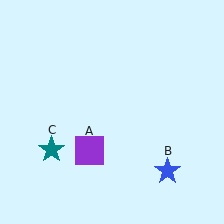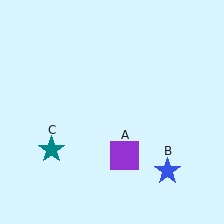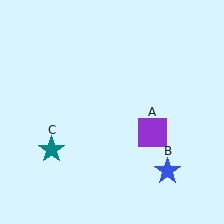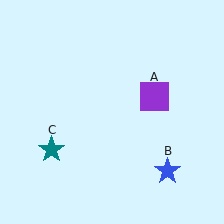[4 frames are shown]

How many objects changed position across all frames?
1 object changed position: purple square (object A).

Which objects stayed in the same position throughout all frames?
Blue star (object B) and teal star (object C) remained stationary.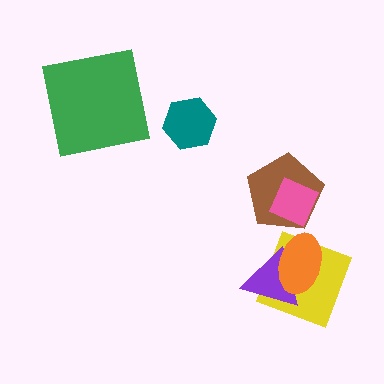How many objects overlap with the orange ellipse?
2 objects overlap with the orange ellipse.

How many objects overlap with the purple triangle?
2 objects overlap with the purple triangle.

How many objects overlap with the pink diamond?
1 object overlaps with the pink diamond.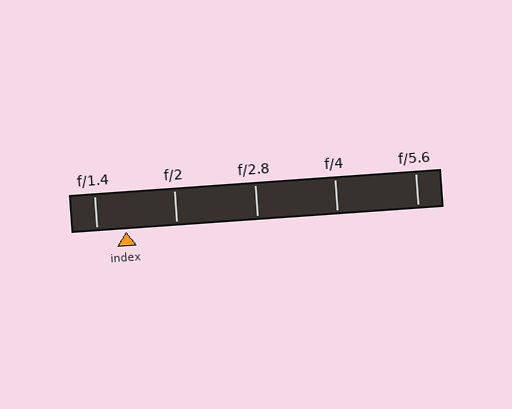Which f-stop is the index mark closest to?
The index mark is closest to f/1.4.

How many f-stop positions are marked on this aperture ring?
There are 5 f-stop positions marked.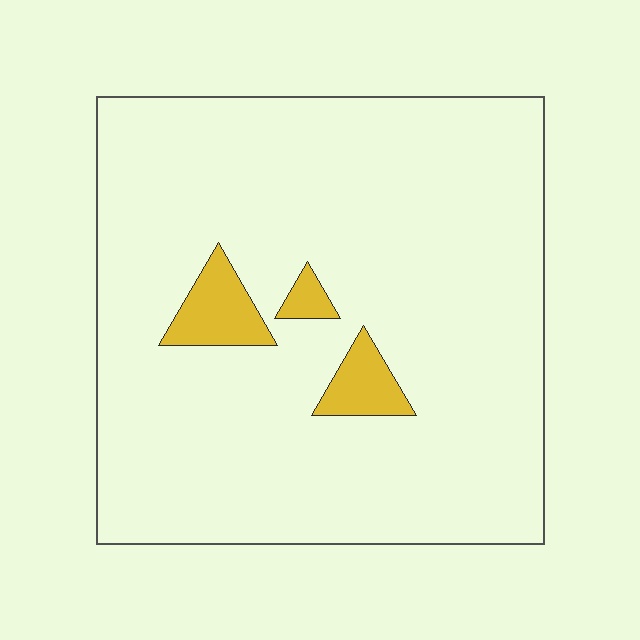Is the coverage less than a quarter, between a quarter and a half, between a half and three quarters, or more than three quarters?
Less than a quarter.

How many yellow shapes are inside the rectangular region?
3.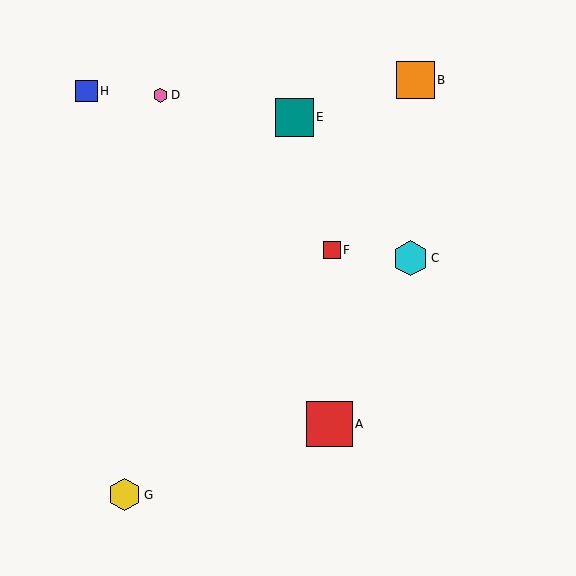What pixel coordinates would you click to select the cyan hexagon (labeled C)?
Click at (410, 258) to select the cyan hexagon C.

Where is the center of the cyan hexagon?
The center of the cyan hexagon is at (410, 258).